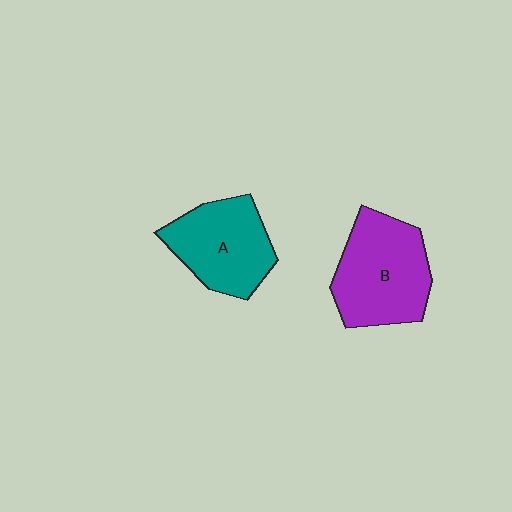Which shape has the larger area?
Shape B (purple).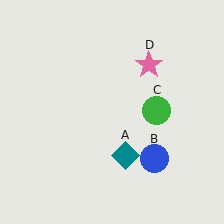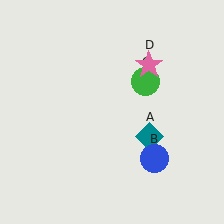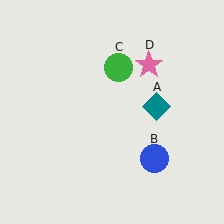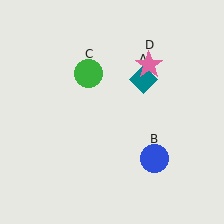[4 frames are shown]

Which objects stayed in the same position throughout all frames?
Blue circle (object B) and pink star (object D) remained stationary.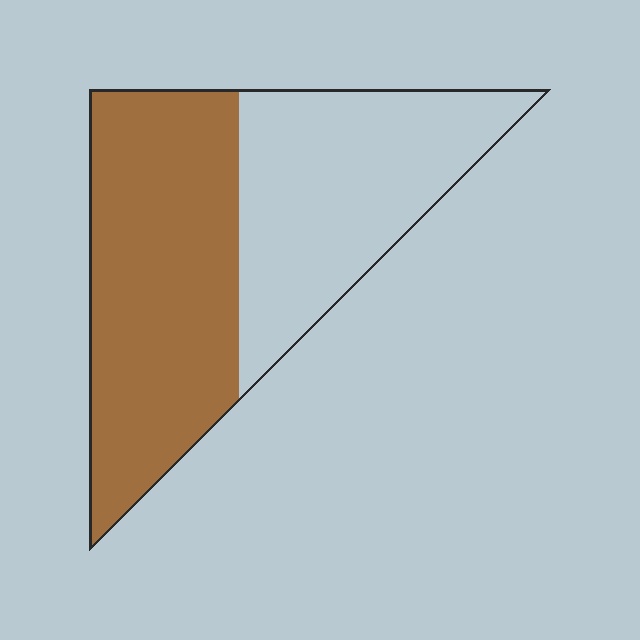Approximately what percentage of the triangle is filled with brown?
Approximately 55%.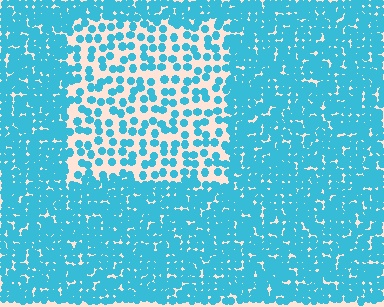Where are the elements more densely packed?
The elements are more densely packed outside the rectangle boundary.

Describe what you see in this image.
The image contains small cyan elements arranged at two different densities. A rectangle-shaped region is visible where the elements are less densely packed than the surrounding area.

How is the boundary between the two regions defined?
The boundary is defined by a change in element density (approximately 2.5x ratio). All elements are the same color, size, and shape.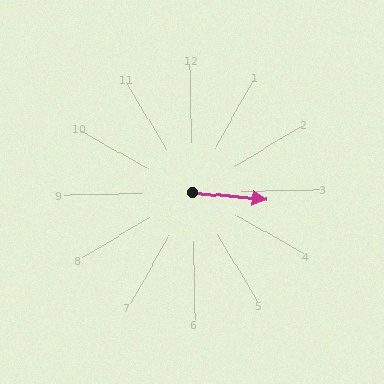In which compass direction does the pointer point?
East.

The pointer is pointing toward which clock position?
Roughly 3 o'clock.